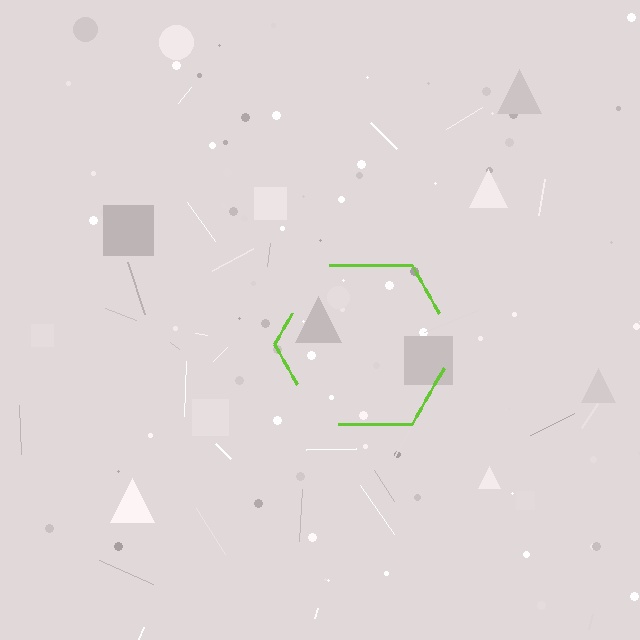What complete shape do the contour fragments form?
The contour fragments form a hexagon.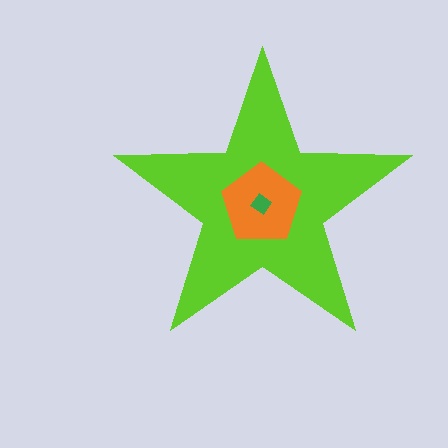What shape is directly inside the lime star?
The orange pentagon.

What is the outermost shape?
The lime star.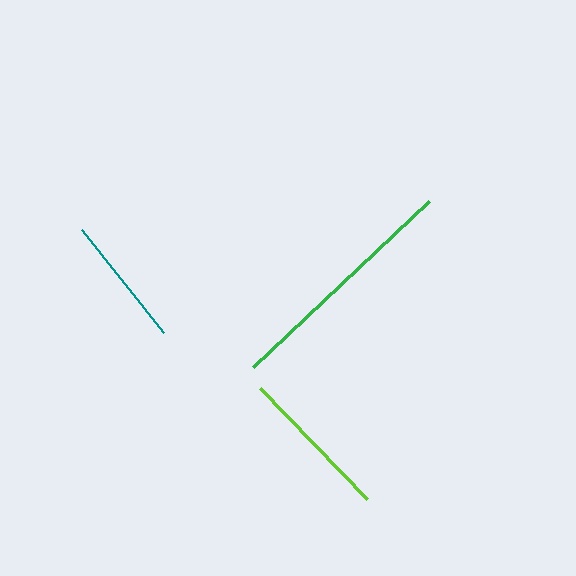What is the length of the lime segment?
The lime segment is approximately 155 pixels long.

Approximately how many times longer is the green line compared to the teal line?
The green line is approximately 1.8 times the length of the teal line.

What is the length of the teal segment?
The teal segment is approximately 132 pixels long.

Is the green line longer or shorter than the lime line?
The green line is longer than the lime line.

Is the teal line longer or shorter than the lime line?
The lime line is longer than the teal line.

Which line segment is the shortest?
The teal line is the shortest at approximately 132 pixels.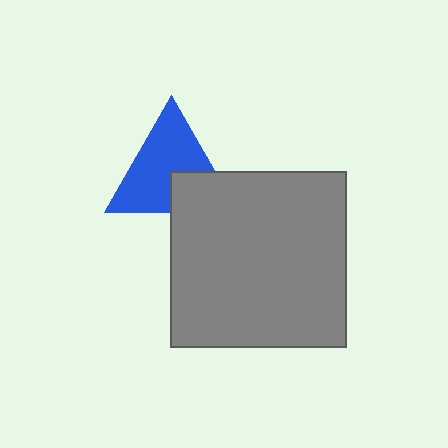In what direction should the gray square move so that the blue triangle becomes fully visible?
The gray square should move down. That is the shortest direction to clear the overlap and leave the blue triangle fully visible.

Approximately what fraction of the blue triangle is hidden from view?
Roughly 30% of the blue triangle is hidden behind the gray square.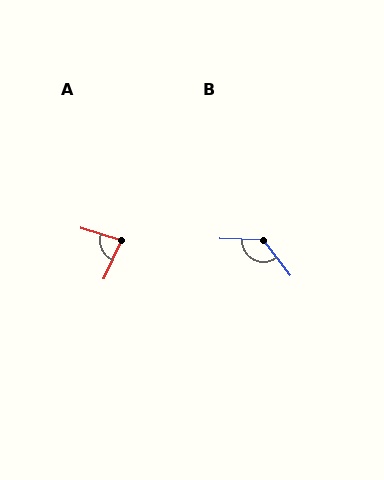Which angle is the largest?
B, at approximately 130 degrees.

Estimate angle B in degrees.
Approximately 130 degrees.